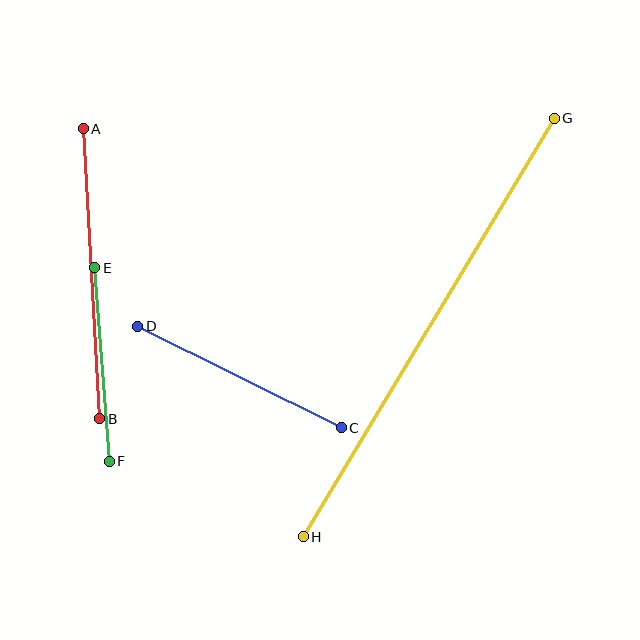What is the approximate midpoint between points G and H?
The midpoint is at approximately (429, 328) pixels.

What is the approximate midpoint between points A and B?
The midpoint is at approximately (92, 274) pixels.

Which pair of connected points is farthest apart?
Points G and H are farthest apart.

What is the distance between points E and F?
The distance is approximately 194 pixels.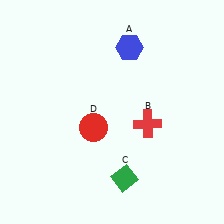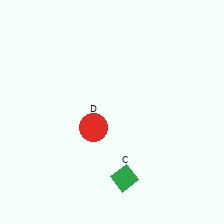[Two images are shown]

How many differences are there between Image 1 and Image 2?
There are 2 differences between the two images.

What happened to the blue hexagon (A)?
The blue hexagon (A) was removed in Image 2. It was in the top-right area of Image 1.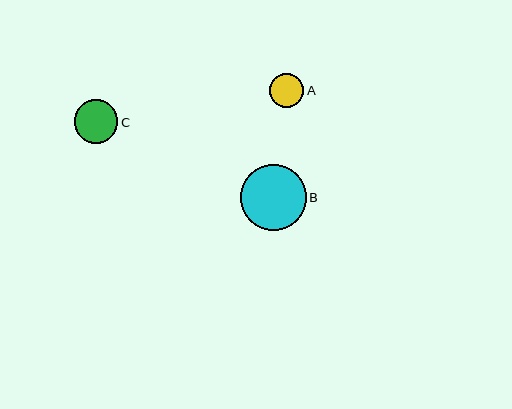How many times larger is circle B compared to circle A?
Circle B is approximately 1.9 times the size of circle A.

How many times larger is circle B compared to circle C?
Circle B is approximately 1.5 times the size of circle C.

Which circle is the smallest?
Circle A is the smallest with a size of approximately 34 pixels.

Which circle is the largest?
Circle B is the largest with a size of approximately 66 pixels.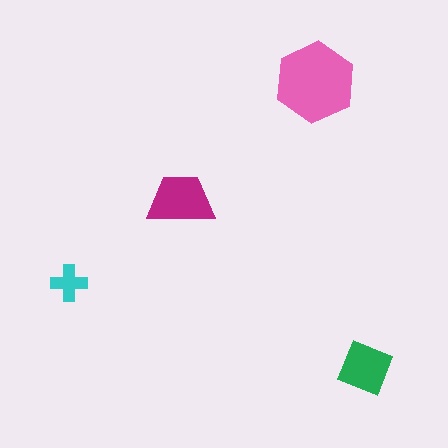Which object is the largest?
The pink hexagon.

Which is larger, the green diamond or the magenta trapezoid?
The magenta trapezoid.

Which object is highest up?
The pink hexagon is topmost.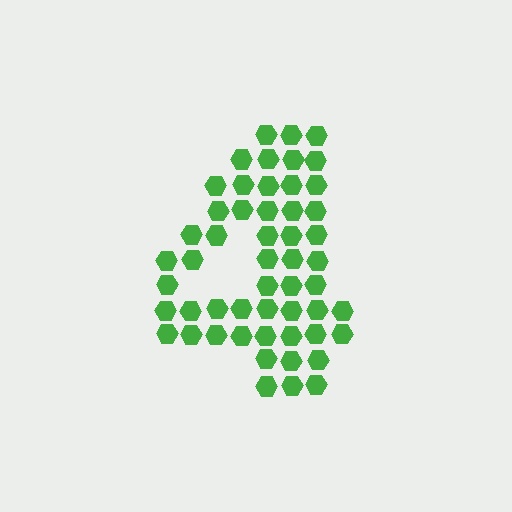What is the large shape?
The large shape is the digit 4.